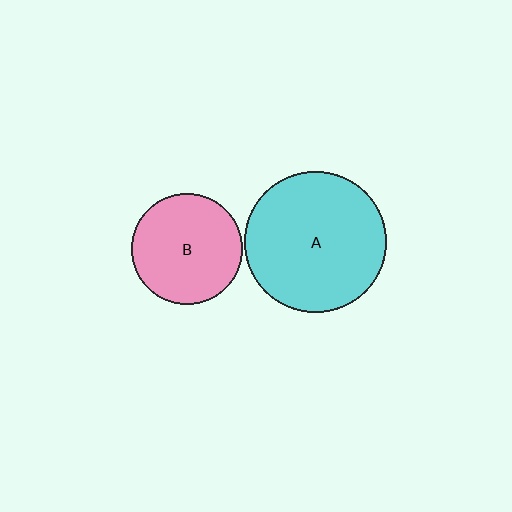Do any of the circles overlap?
No, none of the circles overlap.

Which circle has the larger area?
Circle A (cyan).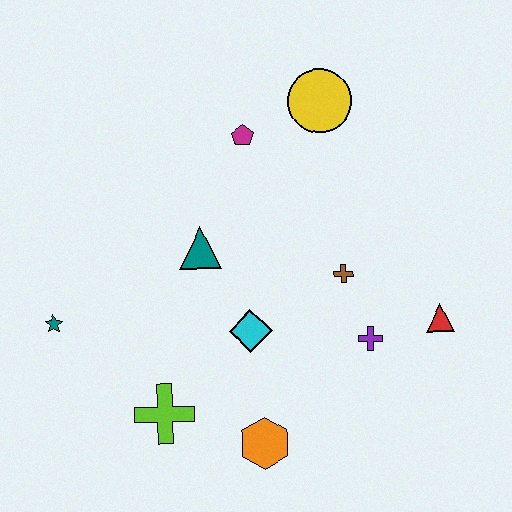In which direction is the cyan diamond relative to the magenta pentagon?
The cyan diamond is below the magenta pentagon.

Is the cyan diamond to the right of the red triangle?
No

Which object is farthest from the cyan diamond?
The yellow circle is farthest from the cyan diamond.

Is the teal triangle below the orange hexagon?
No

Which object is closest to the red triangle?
The purple cross is closest to the red triangle.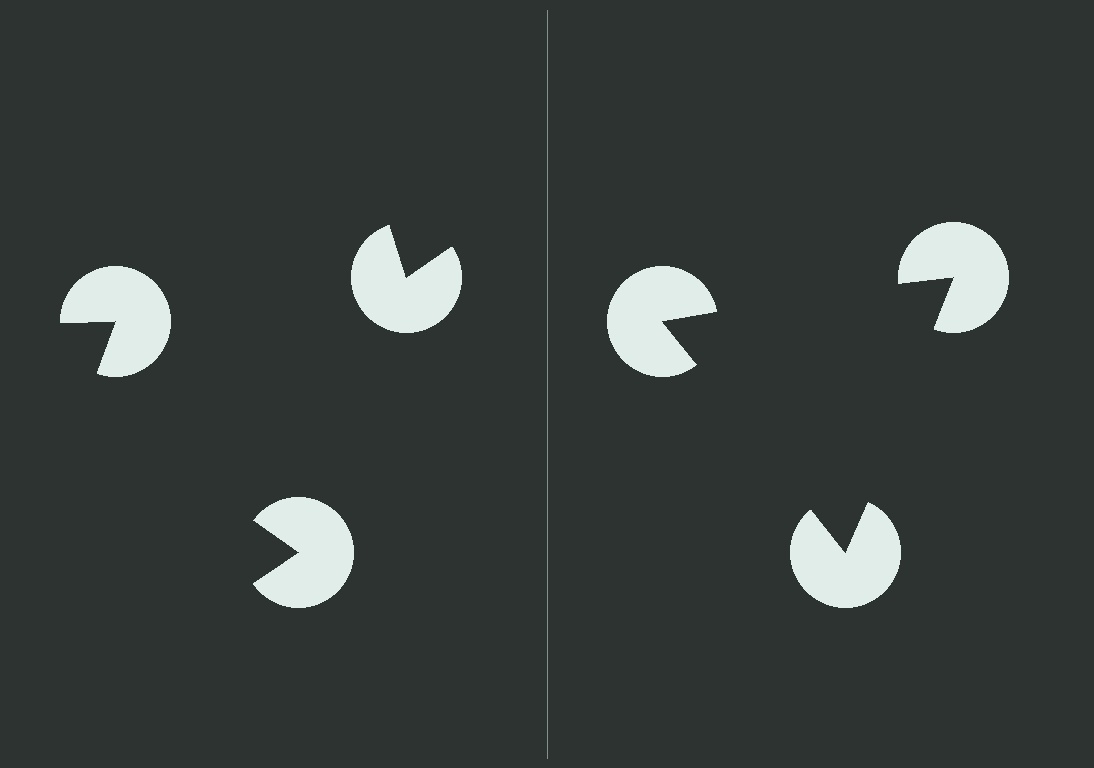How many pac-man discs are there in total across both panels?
6 — 3 on each side.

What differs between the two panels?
The pac-man discs are positioned identically on both sides; only the wedge orientations differ. On the right they align to a triangle; on the left they are misaligned.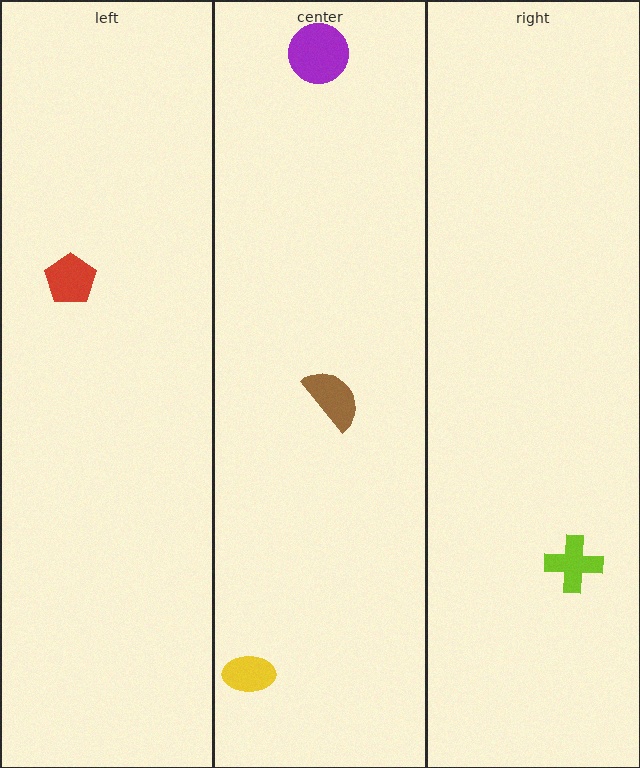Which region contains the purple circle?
The center region.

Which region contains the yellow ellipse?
The center region.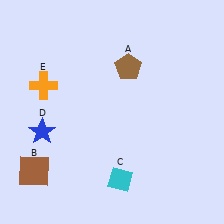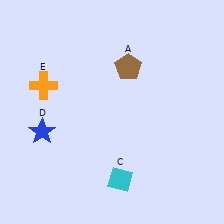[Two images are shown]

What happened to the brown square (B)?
The brown square (B) was removed in Image 2. It was in the bottom-left area of Image 1.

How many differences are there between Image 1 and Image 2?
There is 1 difference between the two images.